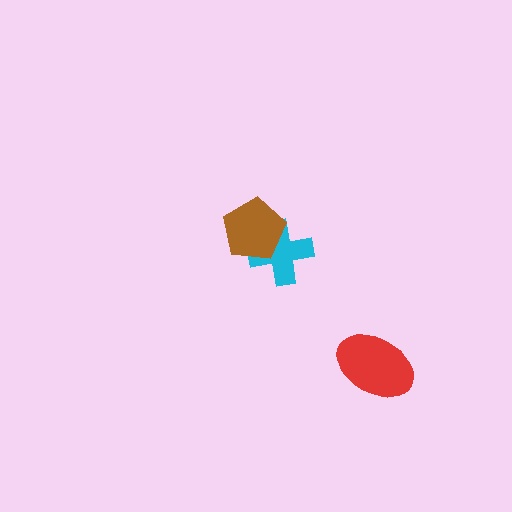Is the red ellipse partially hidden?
No, no other shape covers it.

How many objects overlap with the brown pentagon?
1 object overlaps with the brown pentagon.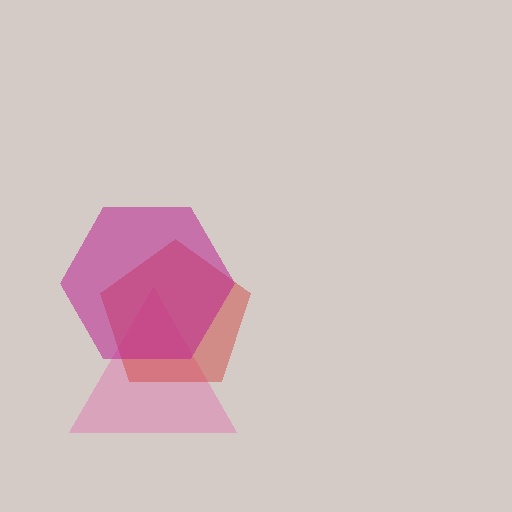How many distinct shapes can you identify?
There are 3 distinct shapes: a pink triangle, a red pentagon, a magenta hexagon.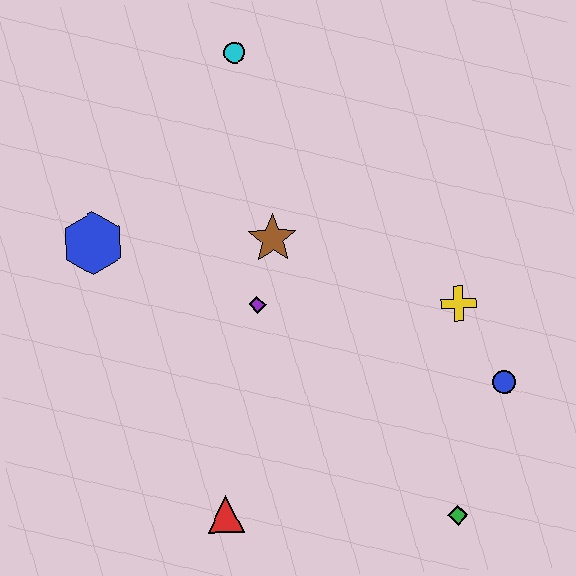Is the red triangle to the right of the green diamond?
No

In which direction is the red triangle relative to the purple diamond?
The red triangle is below the purple diamond.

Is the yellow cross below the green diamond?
No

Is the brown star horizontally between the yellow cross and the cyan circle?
Yes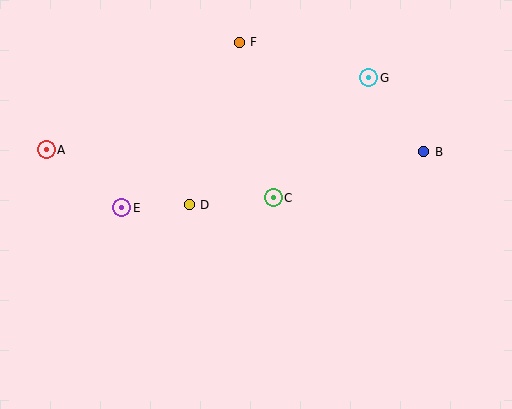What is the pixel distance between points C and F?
The distance between C and F is 159 pixels.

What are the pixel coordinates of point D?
Point D is at (189, 205).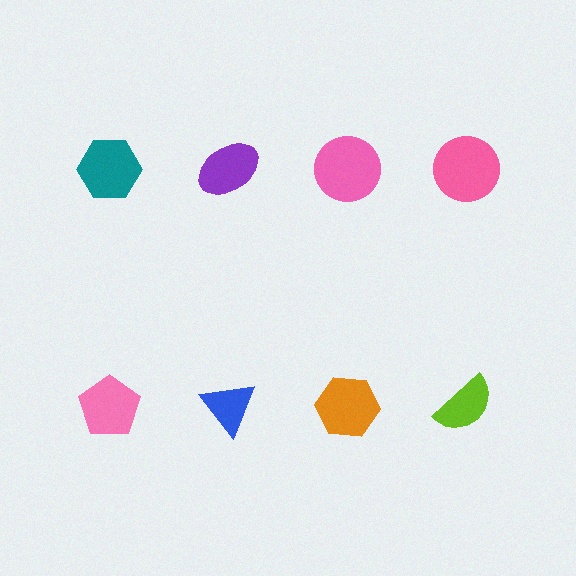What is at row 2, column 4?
A lime semicircle.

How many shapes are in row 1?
4 shapes.